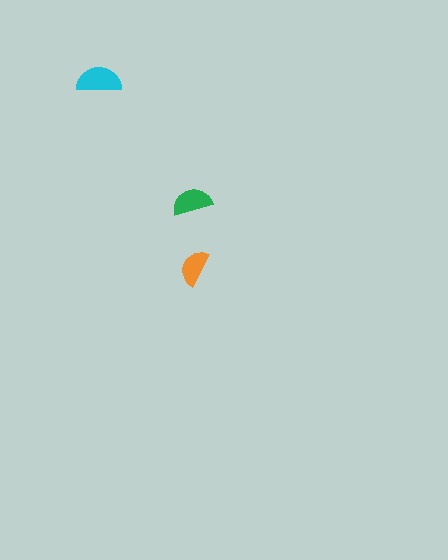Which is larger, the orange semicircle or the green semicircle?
The green one.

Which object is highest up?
The cyan semicircle is topmost.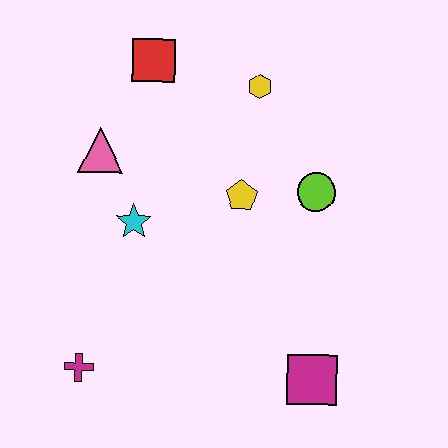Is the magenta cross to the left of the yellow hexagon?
Yes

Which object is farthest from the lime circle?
The magenta cross is farthest from the lime circle.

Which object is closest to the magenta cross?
The cyan star is closest to the magenta cross.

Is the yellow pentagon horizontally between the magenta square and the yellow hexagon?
No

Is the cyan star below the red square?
Yes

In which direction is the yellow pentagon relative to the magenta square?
The yellow pentagon is above the magenta square.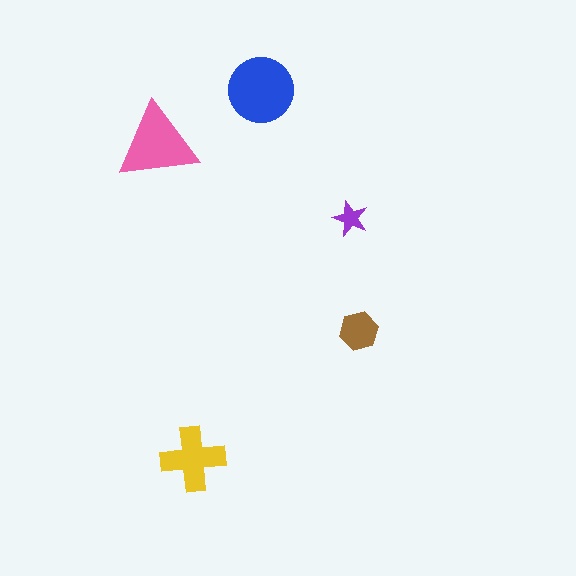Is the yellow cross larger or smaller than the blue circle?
Smaller.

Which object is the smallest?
The purple star.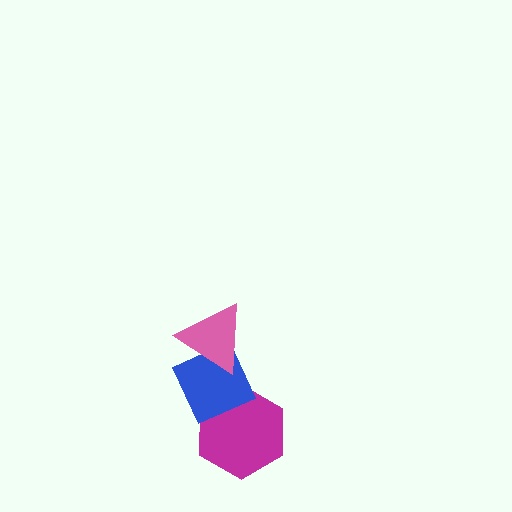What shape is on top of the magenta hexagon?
The blue diamond is on top of the magenta hexagon.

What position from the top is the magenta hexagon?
The magenta hexagon is 3rd from the top.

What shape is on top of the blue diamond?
The pink triangle is on top of the blue diamond.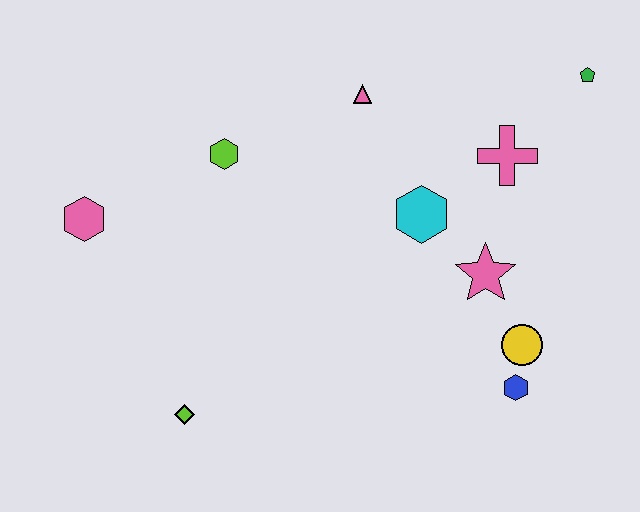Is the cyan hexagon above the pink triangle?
No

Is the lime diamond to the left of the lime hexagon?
Yes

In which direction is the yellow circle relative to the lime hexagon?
The yellow circle is to the right of the lime hexagon.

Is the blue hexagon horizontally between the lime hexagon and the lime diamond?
No